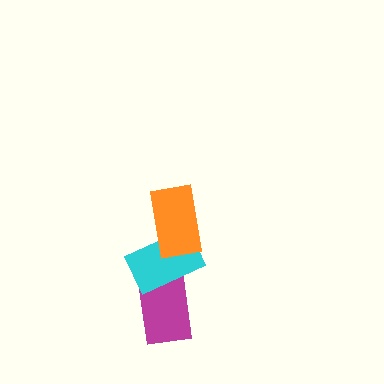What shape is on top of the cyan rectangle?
The orange rectangle is on top of the cyan rectangle.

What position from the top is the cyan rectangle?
The cyan rectangle is 2nd from the top.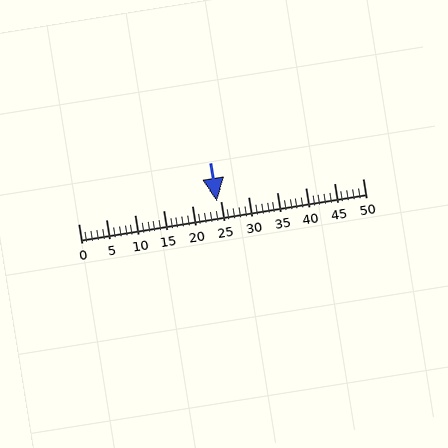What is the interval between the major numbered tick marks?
The major tick marks are spaced 5 units apart.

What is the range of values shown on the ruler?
The ruler shows values from 0 to 50.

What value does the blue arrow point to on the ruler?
The blue arrow points to approximately 24.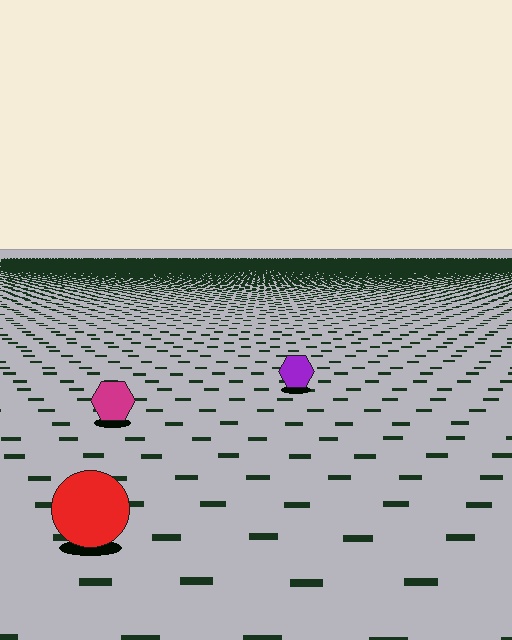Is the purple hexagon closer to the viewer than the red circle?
No. The red circle is closer — you can tell from the texture gradient: the ground texture is coarser near it.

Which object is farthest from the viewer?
The purple hexagon is farthest from the viewer. It appears smaller and the ground texture around it is denser.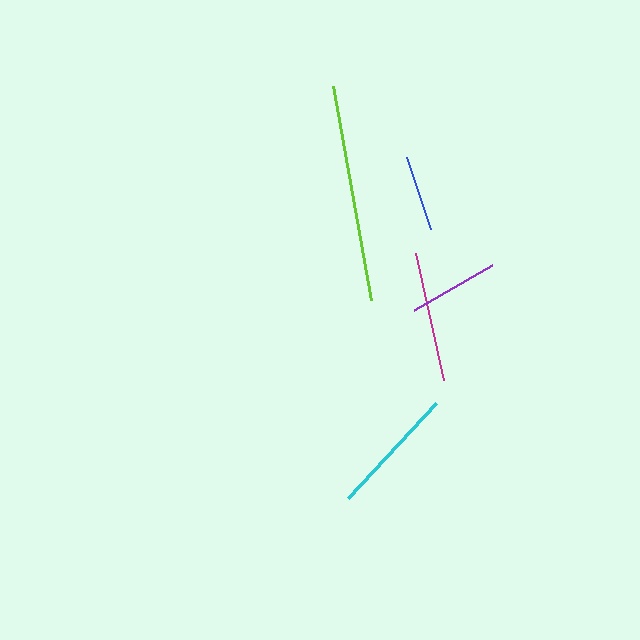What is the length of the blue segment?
The blue segment is approximately 75 pixels long.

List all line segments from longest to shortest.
From longest to shortest: lime, magenta, cyan, purple, blue.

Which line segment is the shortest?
The blue line is the shortest at approximately 75 pixels.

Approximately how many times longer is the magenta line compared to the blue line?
The magenta line is approximately 1.7 times the length of the blue line.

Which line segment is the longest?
The lime line is the longest at approximately 218 pixels.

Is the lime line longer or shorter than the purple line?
The lime line is longer than the purple line.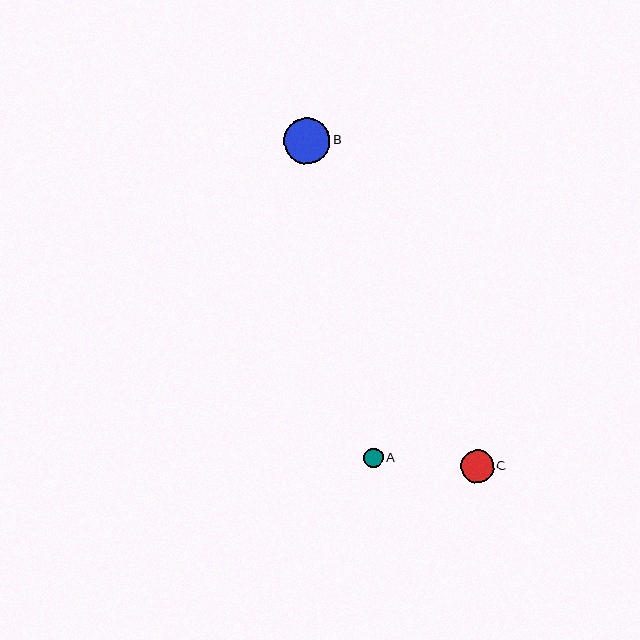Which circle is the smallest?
Circle A is the smallest with a size of approximately 19 pixels.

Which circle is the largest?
Circle B is the largest with a size of approximately 47 pixels.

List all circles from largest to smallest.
From largest to smallest: B, C, A.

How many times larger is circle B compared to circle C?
Circle B is approximately 1.4 times the size of circle C.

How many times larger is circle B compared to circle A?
Circle B is approximately 2.4 times the size of circle A.